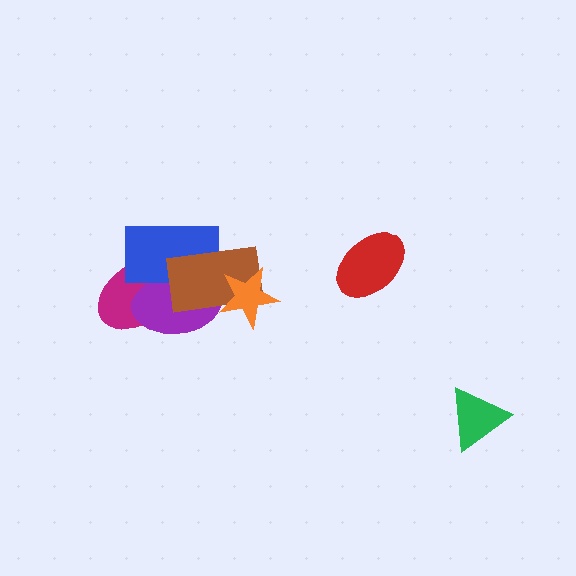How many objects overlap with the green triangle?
0 objects overlap with the green triangle.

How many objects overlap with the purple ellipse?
3 objects overlap with the purple ellipse.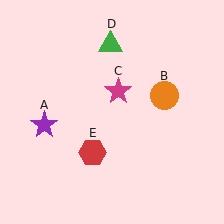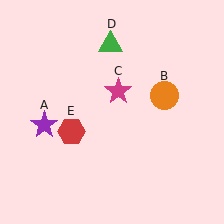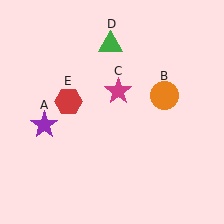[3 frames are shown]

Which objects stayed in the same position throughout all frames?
Purple star (object A) and orange circle (object B) and magenta star (object C) and green triangle (object D) remained stationary.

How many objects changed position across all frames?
1 object changed position: red hexagon (object E).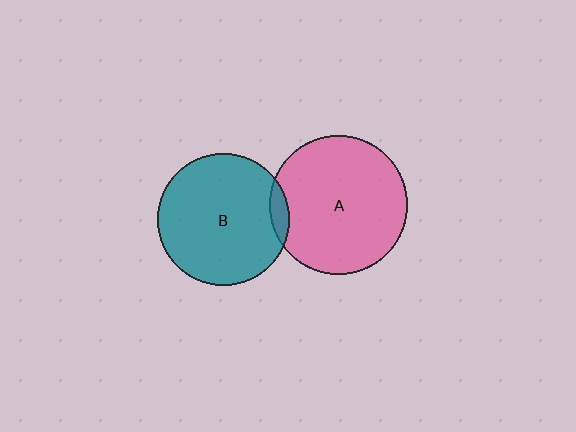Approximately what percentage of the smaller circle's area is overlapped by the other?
Approximately 5%.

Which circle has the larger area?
Circle A (pink).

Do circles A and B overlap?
Yes.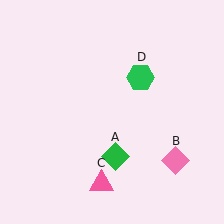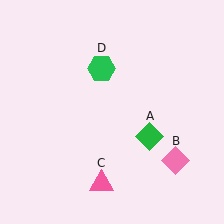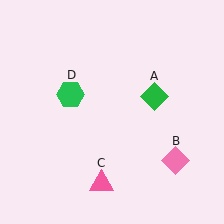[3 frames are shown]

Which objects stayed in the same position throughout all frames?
Pink diamond (object B) and pink triangle (object C) remained stationary.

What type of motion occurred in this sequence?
The green diamond (object A), green hexagon (object D) rotated counterclockwise around the center of the scene.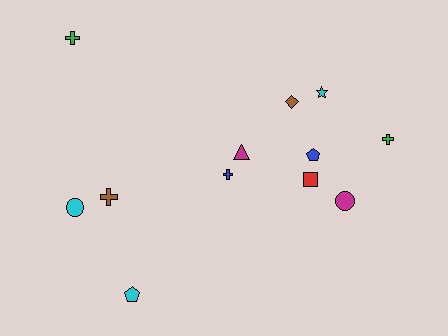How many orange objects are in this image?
There are no orange objects.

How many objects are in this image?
There are 12 objects.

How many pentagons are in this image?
There are 2 pentagons.